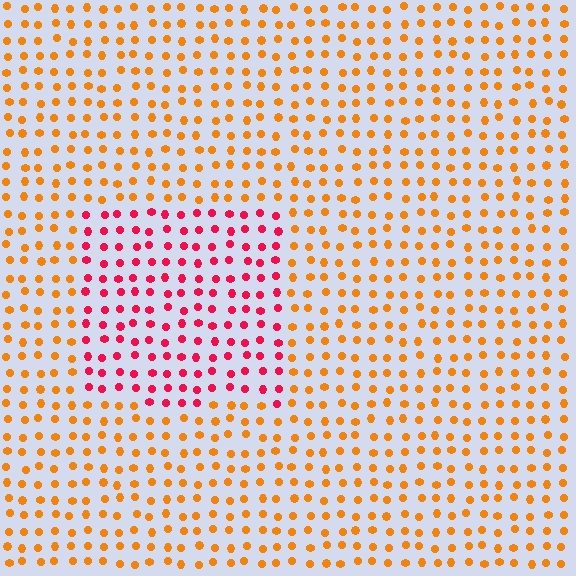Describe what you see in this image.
The image is filled with small orange elements in a uniform arrangement. A rectangle-shaped region is visible where the elements are tinted to a slightly different hue, forming a subtle color boundary.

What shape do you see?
I see a rectangle.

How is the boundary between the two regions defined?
The boundary is defined purely by a slight shift in hue (about 48 degrees). Spacing, size, and orientation are identical on both sides.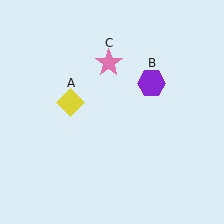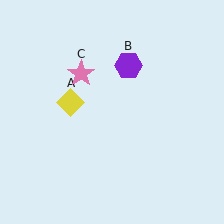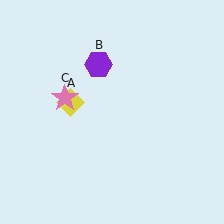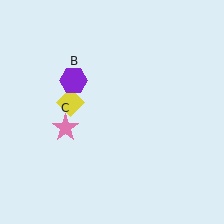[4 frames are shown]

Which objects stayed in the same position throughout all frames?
Yellow diamond (object A) remained stationary.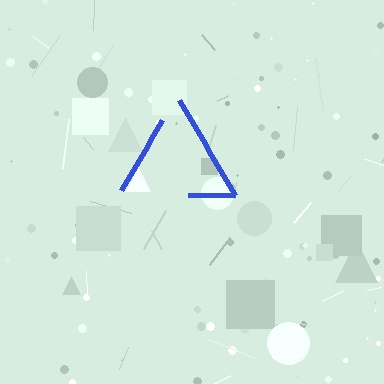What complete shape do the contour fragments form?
The contour fragments form a triangle.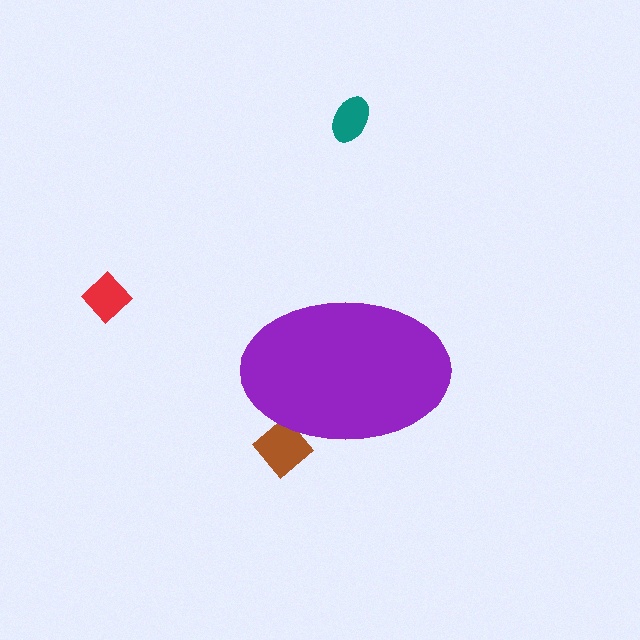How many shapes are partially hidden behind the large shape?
1 shape is partially hidden.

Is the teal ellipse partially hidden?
No, the teal ellipse is fully visible.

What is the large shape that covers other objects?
A purple ellipse.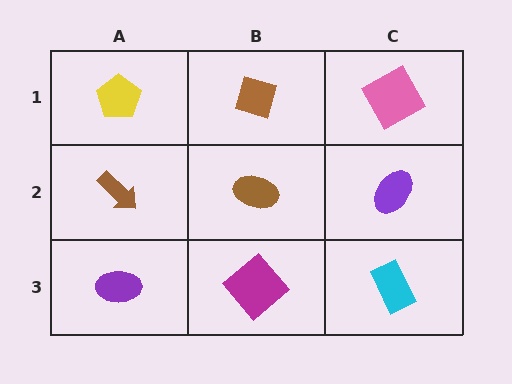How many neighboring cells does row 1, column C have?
2.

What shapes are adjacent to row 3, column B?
A brown ellipse (row 2, column B), a purple ellipse (row 3, column A), a cyan rectangle (row 3, column C).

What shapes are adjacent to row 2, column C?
A pink square (row 1, column C), a cyan rectangle (row 3, column C), a brown ellipse (row 2, column B).